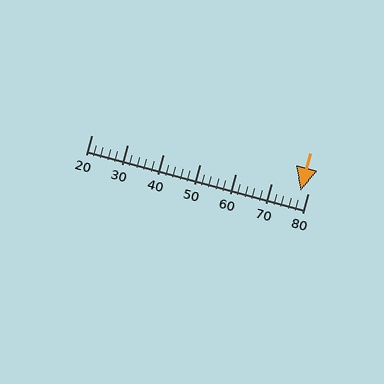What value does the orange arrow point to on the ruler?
The orange arrow points to approximately 78.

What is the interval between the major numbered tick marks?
The major tick marks are spaced 10 units apart.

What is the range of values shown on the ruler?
The ruler shows values from 20 to 80.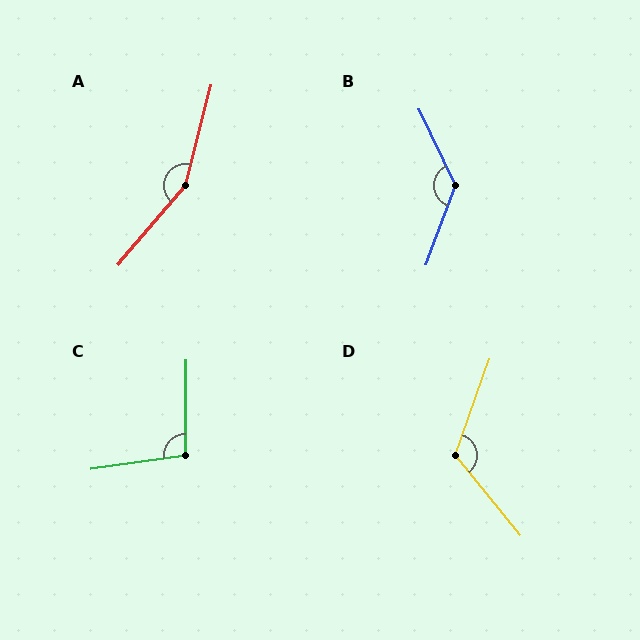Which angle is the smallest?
C, at approximately 98 degrees.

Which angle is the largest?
A, at approximately 154 degrees.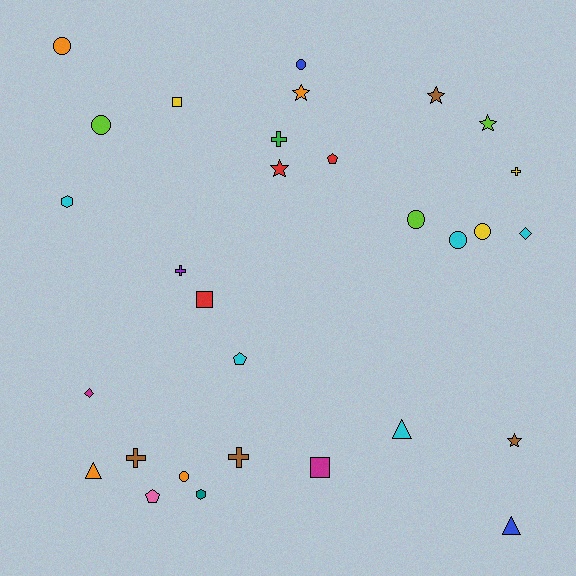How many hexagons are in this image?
There are 2 hexagons.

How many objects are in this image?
There are 30 objects.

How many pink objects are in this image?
There is 1 pink object.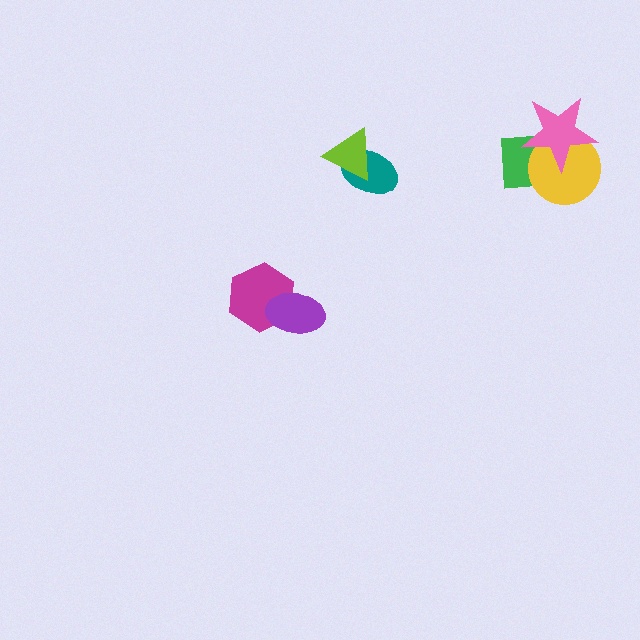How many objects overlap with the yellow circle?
2 objects overlap with the yellow circle.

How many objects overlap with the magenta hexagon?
1 object overlaps with the magenta hexagon.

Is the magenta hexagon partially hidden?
Yes, it is partially covered by another shape.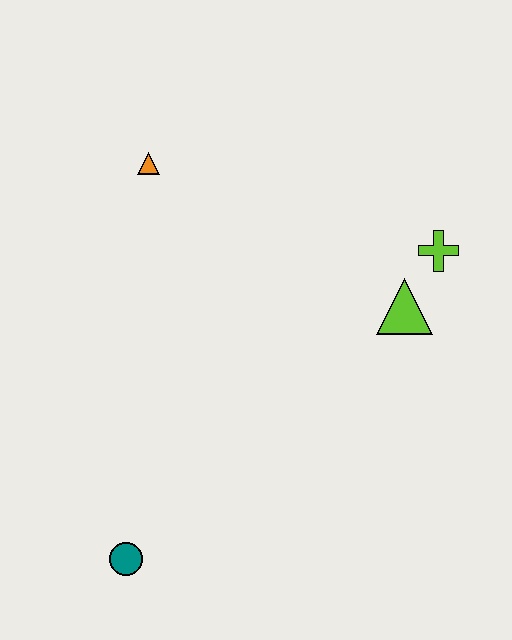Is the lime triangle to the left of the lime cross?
Yes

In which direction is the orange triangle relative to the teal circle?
The orange triangle is above the teal circle.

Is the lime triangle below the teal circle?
No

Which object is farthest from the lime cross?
The teal circle is farthest from the lime cross.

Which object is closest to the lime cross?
The lime triangle is closest to the lime cross.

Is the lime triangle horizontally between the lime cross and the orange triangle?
Yes